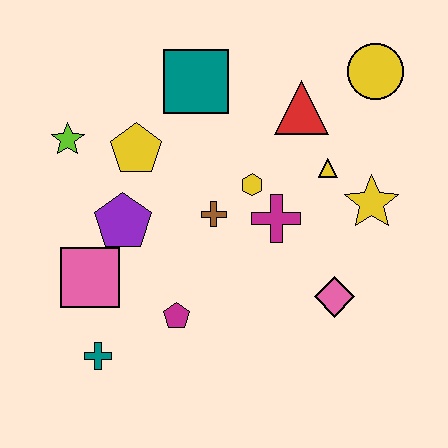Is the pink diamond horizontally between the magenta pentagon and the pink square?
No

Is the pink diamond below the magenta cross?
Yes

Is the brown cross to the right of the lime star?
Yes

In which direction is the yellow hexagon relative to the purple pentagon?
The yellow hexagon is to the right of the purple pentagon.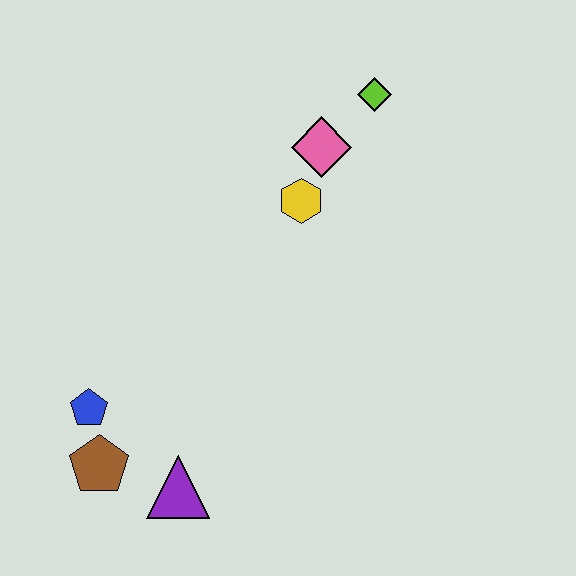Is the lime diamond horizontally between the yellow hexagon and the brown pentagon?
No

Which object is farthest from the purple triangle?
The lime diamond is farthest from the purple triangle.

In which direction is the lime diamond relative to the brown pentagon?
The lime diamond is above the brown pentagon.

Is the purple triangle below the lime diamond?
Yes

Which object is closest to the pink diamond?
The yellow hexagon is closest to the pink diamond.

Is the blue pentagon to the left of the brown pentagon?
Yes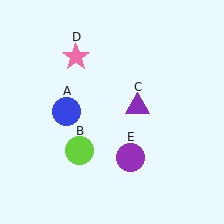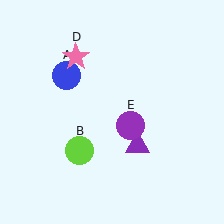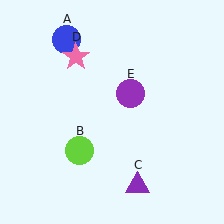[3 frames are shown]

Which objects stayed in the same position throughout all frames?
Lime circle (object B) and pink star (object D) remained stationary.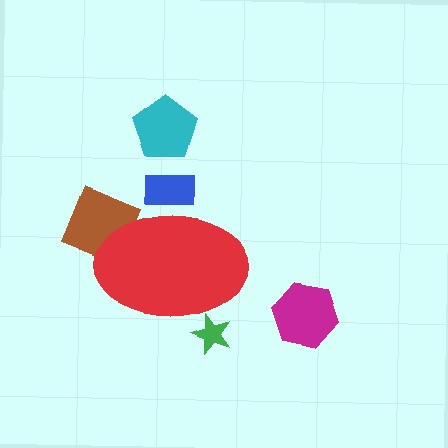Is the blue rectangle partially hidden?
Yes, the blue rectangle is partially hidden behind the red ellipse.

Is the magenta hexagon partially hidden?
No, the magenta hexagon is fully visible.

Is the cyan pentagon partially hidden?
No, the cyan pentagon is fully visible.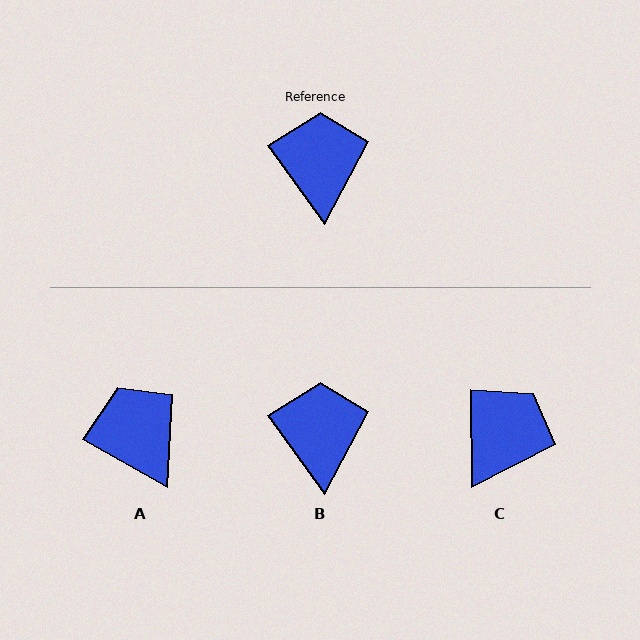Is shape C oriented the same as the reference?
No, it is off by about 35 degrees.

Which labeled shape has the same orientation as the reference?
B.